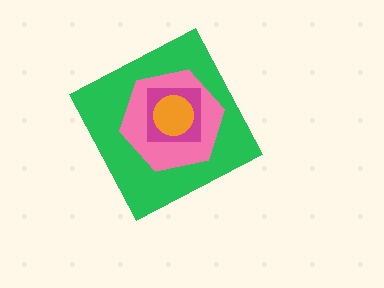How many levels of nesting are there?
4.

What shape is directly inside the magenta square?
The orange circle.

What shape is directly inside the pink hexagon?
The magenta square.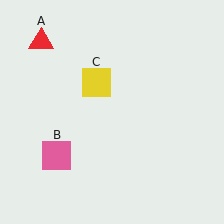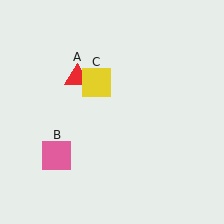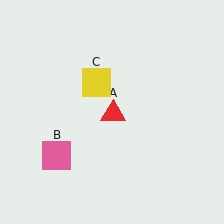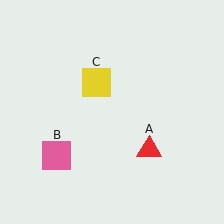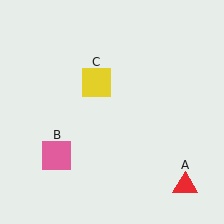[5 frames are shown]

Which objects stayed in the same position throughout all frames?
Pink square (object B) and yellow square (object C) remained stationary.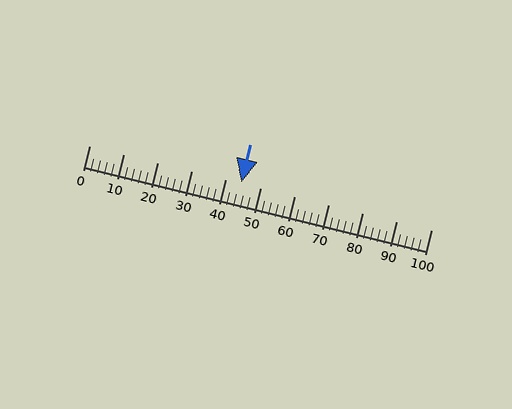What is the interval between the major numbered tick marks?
The major tick marks are spaced 10 units apart.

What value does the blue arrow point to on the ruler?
The blue arrow points to approximately 44.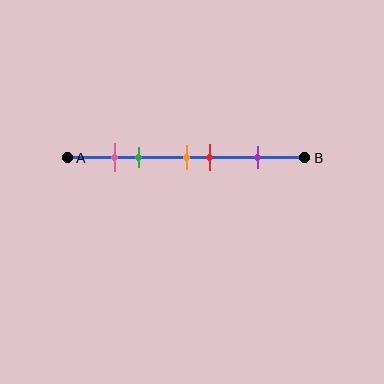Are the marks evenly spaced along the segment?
No, the marks are not evenly spaced.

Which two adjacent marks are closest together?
The pink and green marks are the closest adjacent pair.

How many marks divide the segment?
There are 5 marks dividing the segment.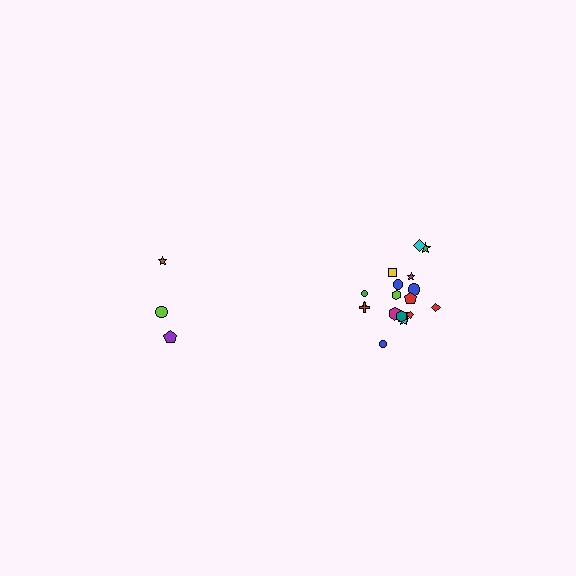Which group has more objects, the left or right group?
The right group.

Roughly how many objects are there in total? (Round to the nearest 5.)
Roughly 20 objects in total.